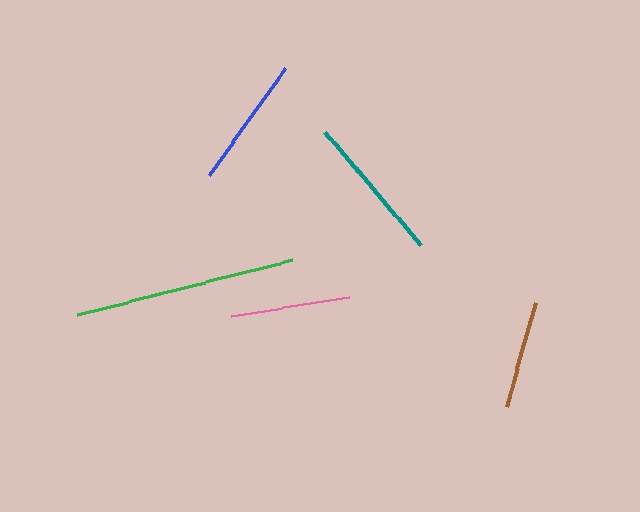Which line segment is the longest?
The green line is the longest at approximately 222 pixels.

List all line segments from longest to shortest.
From longest to shortest: green, teal, blue, pink, brown.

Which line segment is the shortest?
The brown line is the shortest at approximately 108 pixels.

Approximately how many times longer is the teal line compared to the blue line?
The teal line is approximately 1.1 times the length of the blue line.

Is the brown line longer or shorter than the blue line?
The blue line is longer than the brown line.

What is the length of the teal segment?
The teal segment is approximately 148 pixels long.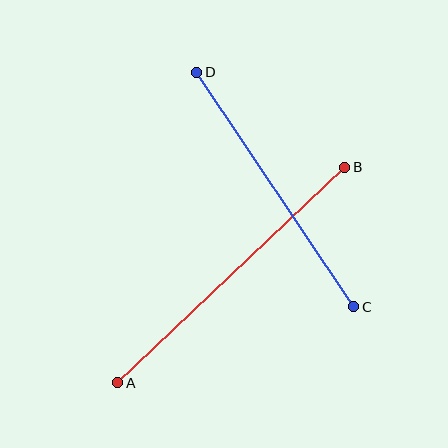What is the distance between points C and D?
The distance is approximately 282 pixels.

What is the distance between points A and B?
The distance is approximately 313 pixels.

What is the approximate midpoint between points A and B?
The midpoint is at approximately (231, 275) pixels.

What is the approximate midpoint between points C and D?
The midpoint is at approximately (275, 190) pixels.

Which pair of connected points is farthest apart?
Points A and B are farthest apart.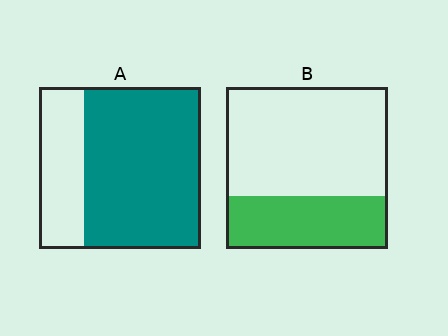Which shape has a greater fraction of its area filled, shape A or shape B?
Shape A.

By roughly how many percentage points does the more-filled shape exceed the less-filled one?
By roughly 40 percentage points (A over B).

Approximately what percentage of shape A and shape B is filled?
A is approximately 70% and B is approximately 35%.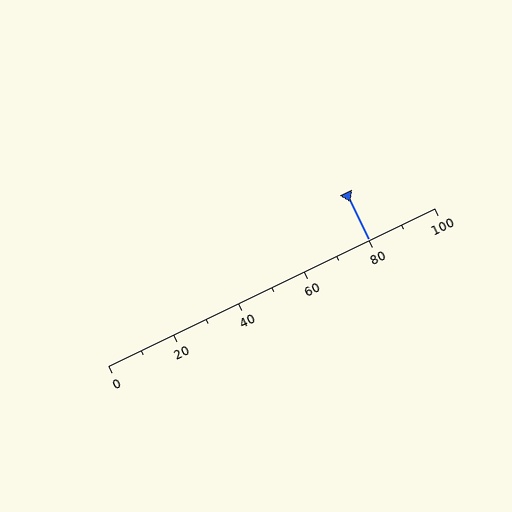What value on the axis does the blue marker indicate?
The marker indicates approximately 80.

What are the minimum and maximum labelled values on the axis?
The axis runs from 0 to 100.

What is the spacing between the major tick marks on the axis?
The major ticks are spaced 20 apart.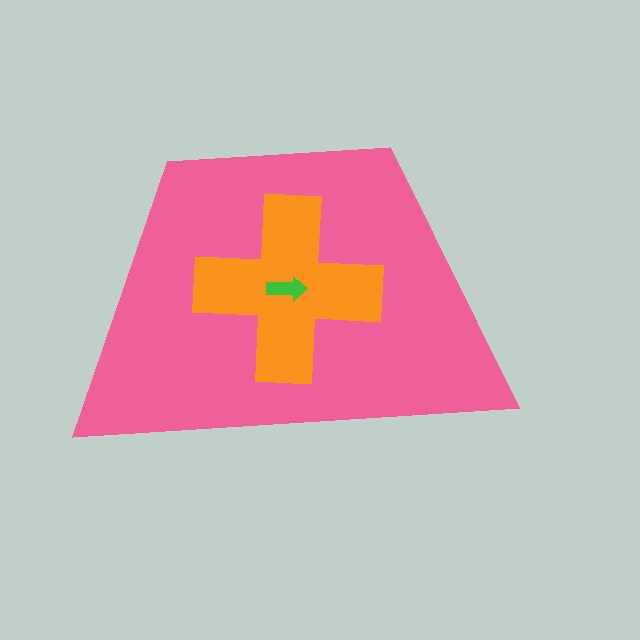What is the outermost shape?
The pink trapezoid.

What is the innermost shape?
The green arrow.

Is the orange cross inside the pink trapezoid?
Yes.